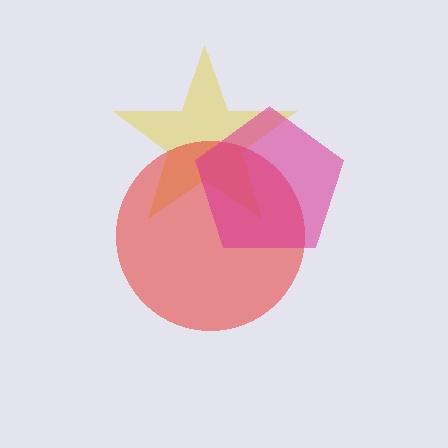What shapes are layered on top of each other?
The layered shapes are: a yellow star, a red circle, a magenta pentagon.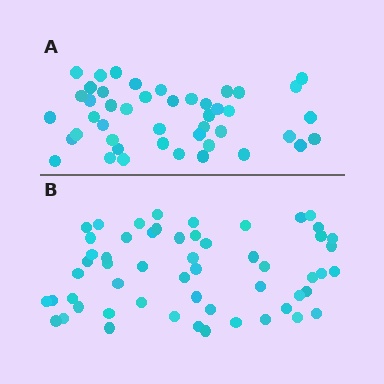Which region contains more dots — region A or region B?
Region B (the bottom region) has more dots.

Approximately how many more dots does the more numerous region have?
Region B has roughly 12 or so more dots than region A.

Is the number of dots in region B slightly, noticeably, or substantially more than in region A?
Region B has only slightly more — the two regions are fairly close. The ratio is roughly 1.2 to 1.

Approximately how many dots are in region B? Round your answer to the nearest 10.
About 60 dots. (The exact count is 56, which rounds to 60.)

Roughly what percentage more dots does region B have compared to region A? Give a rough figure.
About 25% more.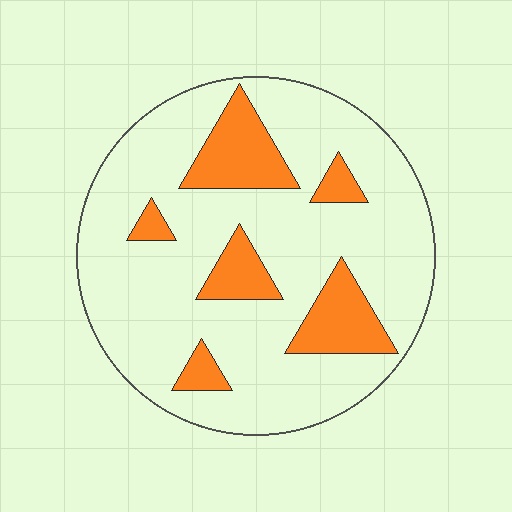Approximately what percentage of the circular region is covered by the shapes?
Approximately 20%.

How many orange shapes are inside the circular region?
6.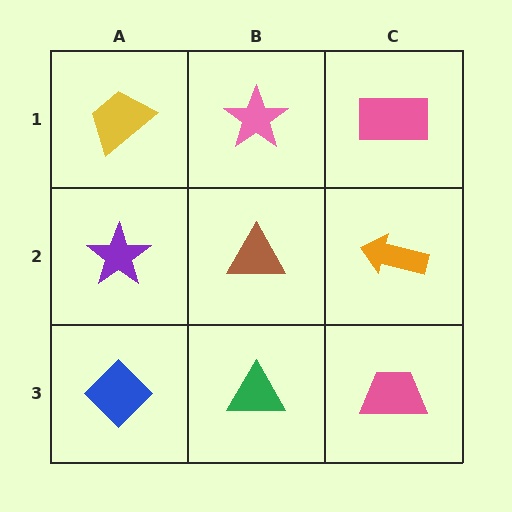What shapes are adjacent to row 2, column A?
A yellow trapezoid (row 1, column A), a blue diamond (row 3, column A), a brown triangle (row 2, column B).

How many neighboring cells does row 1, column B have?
3.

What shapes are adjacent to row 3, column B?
A brown triangle (row 2, column B), a blue diamond (row 3, column A), a pink trapezoid (row 3, column C).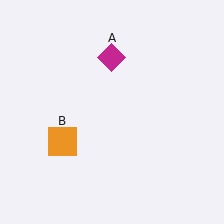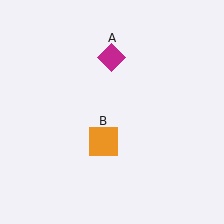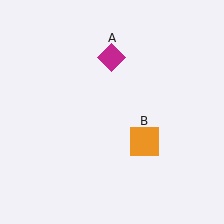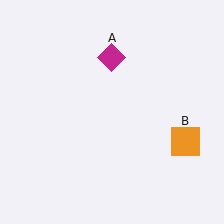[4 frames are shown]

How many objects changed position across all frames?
1 object changed position: orange square (object B).